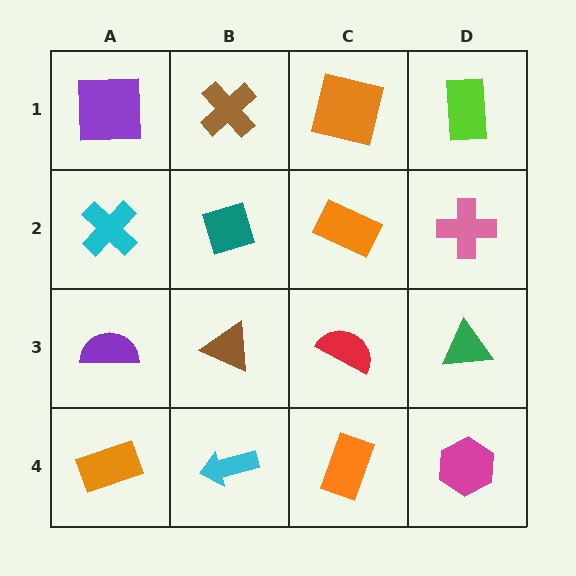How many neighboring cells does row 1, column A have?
2.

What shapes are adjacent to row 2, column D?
A lime rectangle (row 1, column D), a green triangle (row 3, column D), an orange rectangle (row 2, column C).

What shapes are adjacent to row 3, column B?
A teal diamond (row 2, column B), a cyan arrow (row 4, column B), a purple semicircle (row 3, column A), a red semicircle (row 3, column C).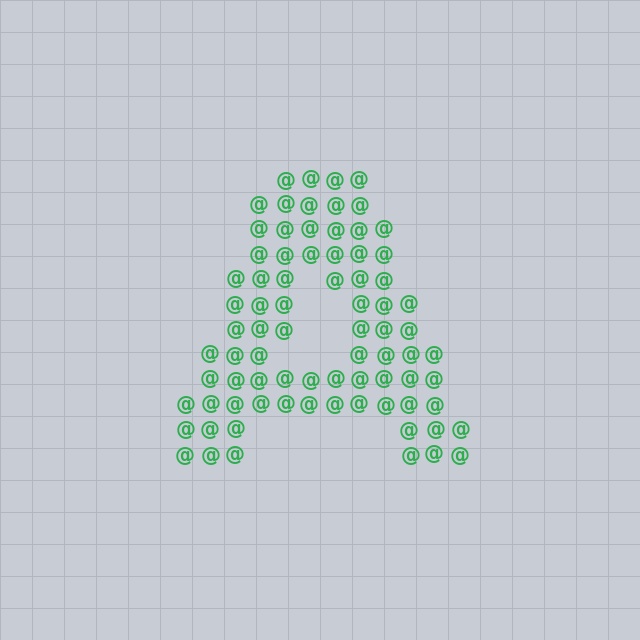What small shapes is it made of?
It is made of small at signs.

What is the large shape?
The large shape is the letter A.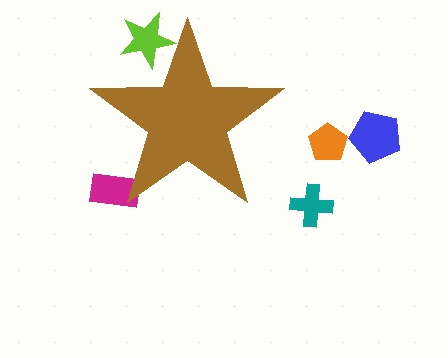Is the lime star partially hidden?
Yes, the lime star is partially hidden behind the brown star.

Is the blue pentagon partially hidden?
No, the blue pentagon is fully visible.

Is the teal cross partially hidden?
No, the teal cross is fully visible.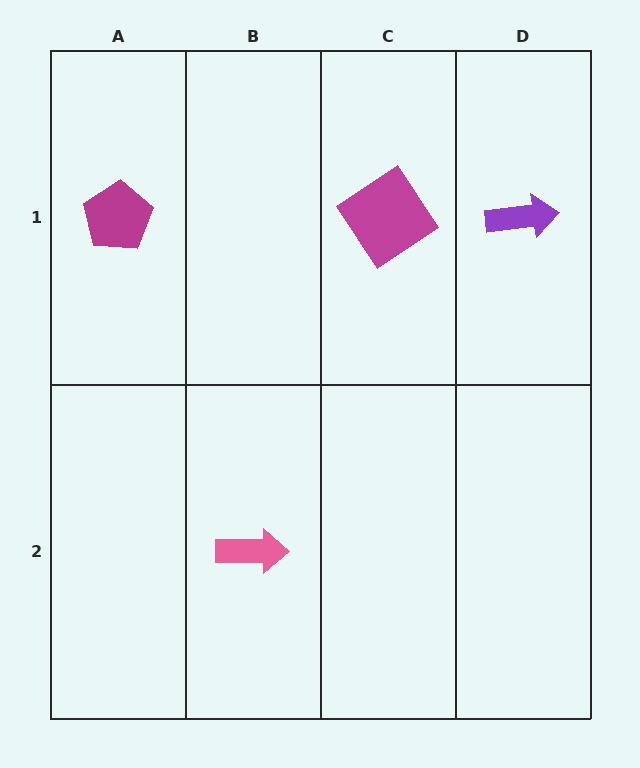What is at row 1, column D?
A purple arrow.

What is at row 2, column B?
A pink arrow.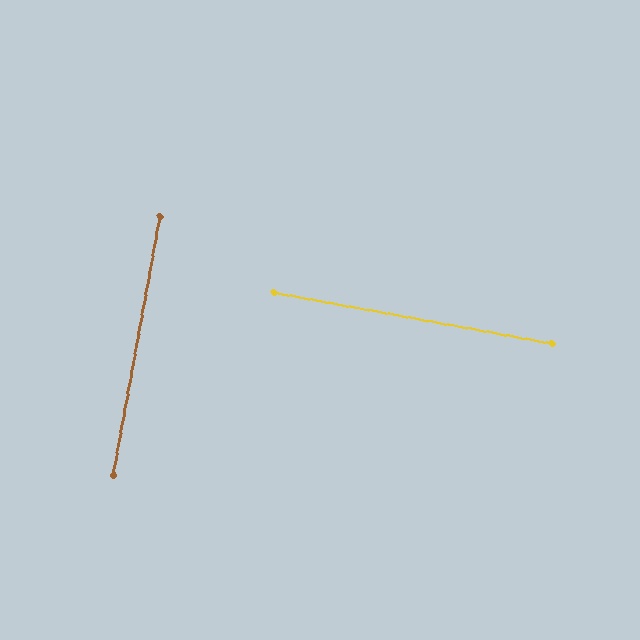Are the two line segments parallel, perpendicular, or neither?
Perpendicular — they meet at approximately 90°.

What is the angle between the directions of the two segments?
Approximately 90 degrees.